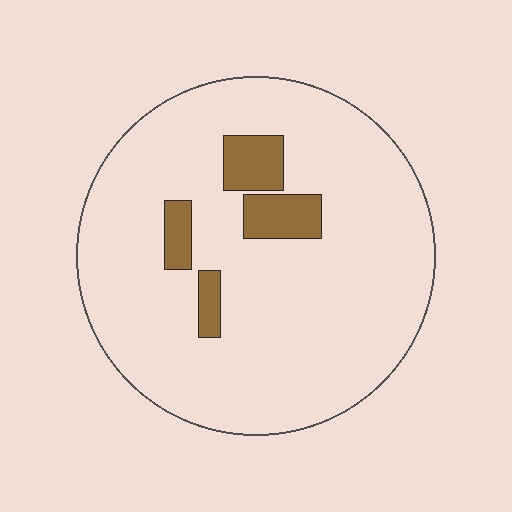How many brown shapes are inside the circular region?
4.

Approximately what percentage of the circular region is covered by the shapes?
Approximately 10%.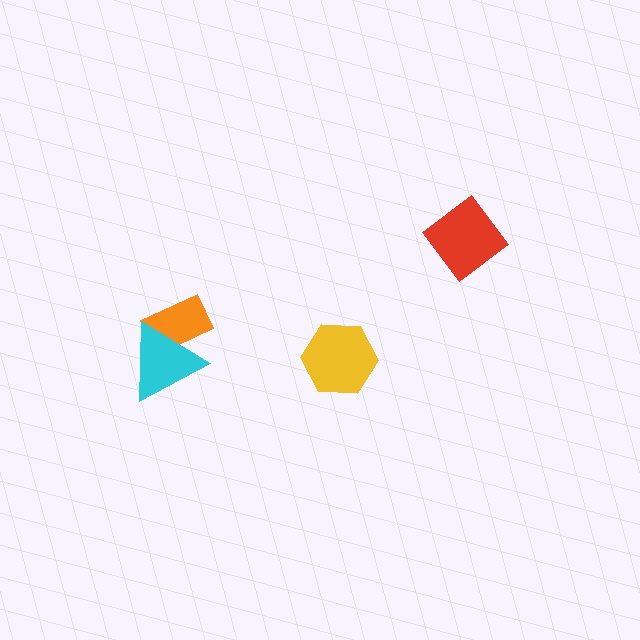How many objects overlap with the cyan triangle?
1 object overlaps with the cyan triangle.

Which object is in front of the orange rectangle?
The cyan triangle is in front of the orange rectangle.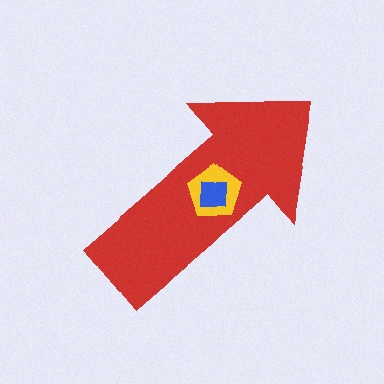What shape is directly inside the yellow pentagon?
The blue square.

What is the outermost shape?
The red arrow.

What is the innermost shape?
The blue square.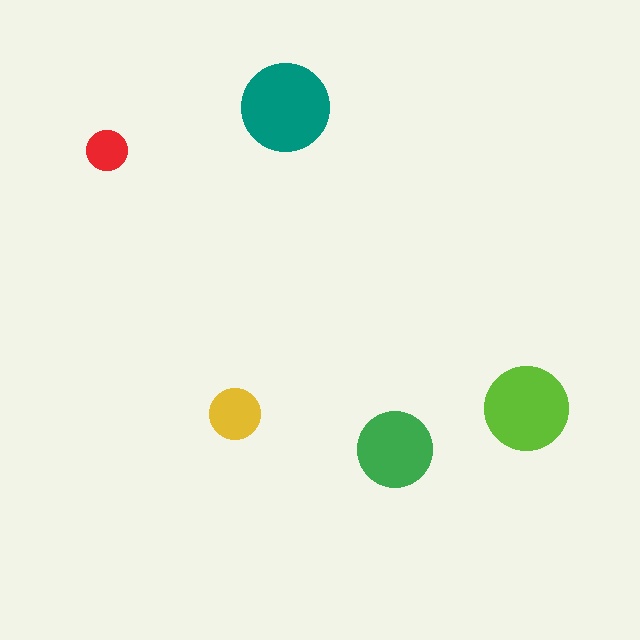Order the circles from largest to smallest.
the teal one, the lime one, the green one, the yellow one, the red one.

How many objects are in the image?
There are 5 objects in the image.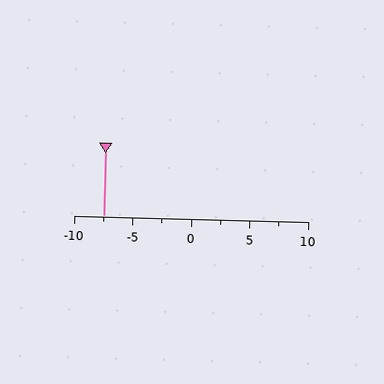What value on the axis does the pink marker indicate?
The marker indicates approximately -7.5.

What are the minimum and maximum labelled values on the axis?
The axis runs from -10 to 10.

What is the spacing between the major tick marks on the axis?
The major ticks are spaced 5 apart.